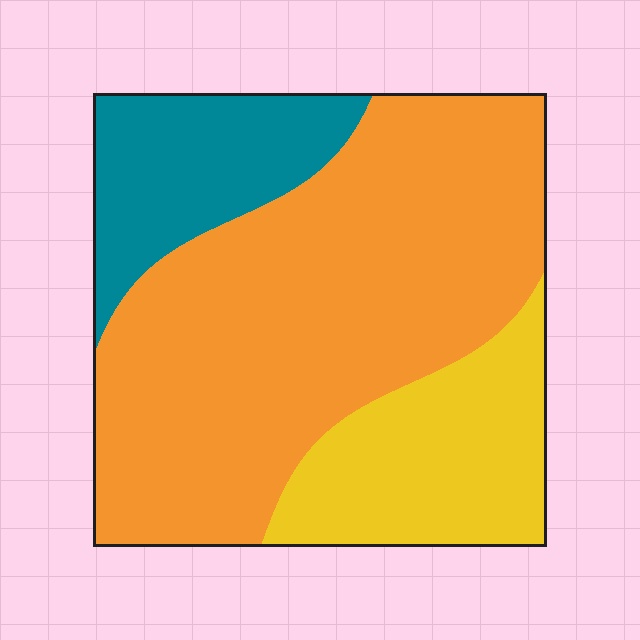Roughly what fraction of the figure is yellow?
Yellow covers about 20% of the figure.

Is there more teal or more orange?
Orange.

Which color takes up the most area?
Orange, at roughly 60%.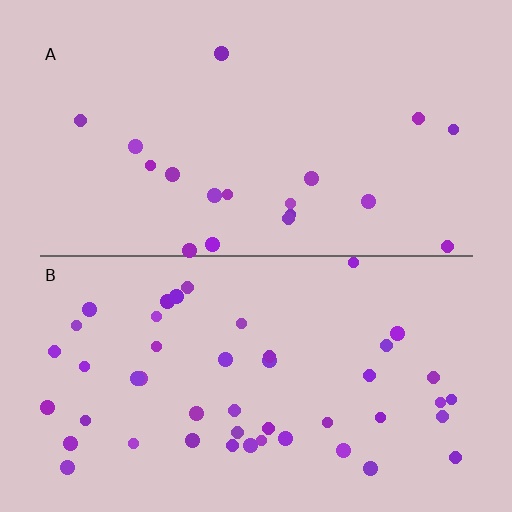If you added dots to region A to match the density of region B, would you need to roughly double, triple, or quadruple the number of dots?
Approximately double.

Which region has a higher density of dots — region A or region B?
B (the bottom).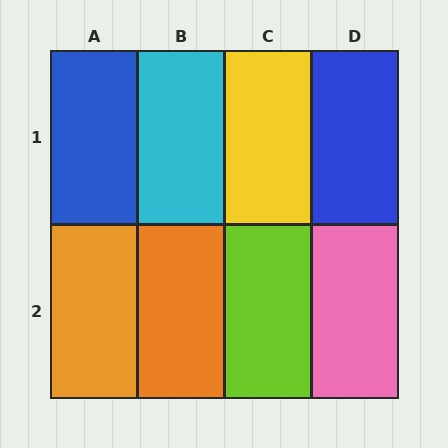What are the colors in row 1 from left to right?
Blue, cyan, yellow, blue.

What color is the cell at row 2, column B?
Orange.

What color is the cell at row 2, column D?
Pink.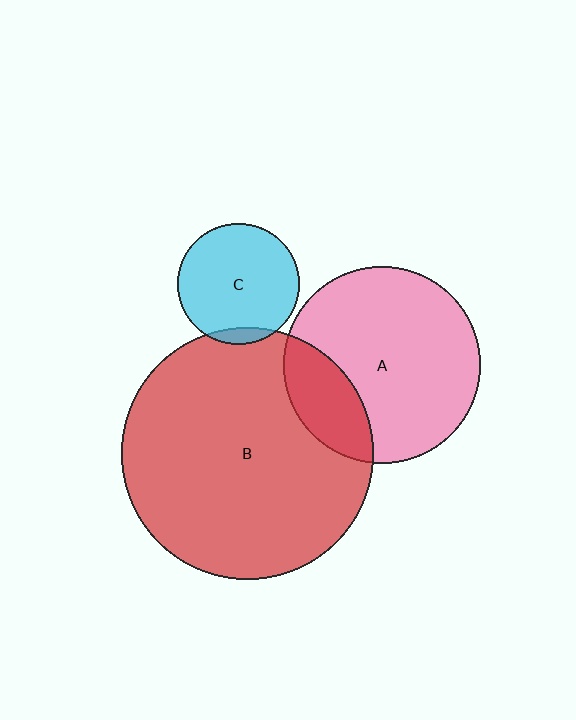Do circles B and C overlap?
Yes.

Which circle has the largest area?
Circle B (red).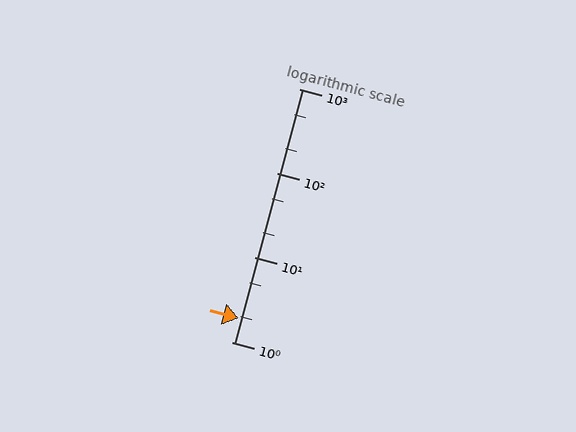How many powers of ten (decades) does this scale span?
The scale spans 3 decades, from 1 to 1000.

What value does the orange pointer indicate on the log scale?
The pointer indicates approximately 1.9.